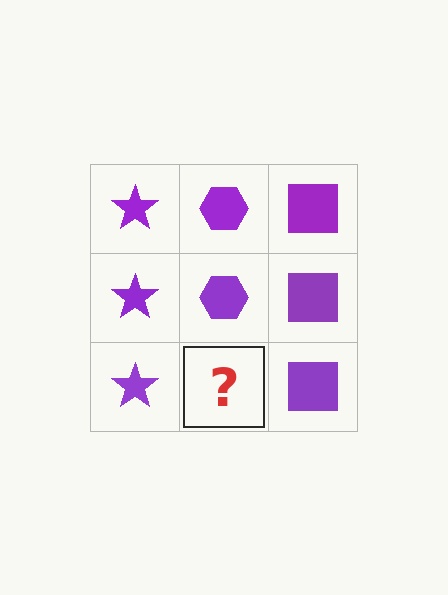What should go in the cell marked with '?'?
The missing cell should contain a purple hexagon.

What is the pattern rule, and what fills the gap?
The rule is that each column has a consistent shape. The gap should be filled with a purple hexagon.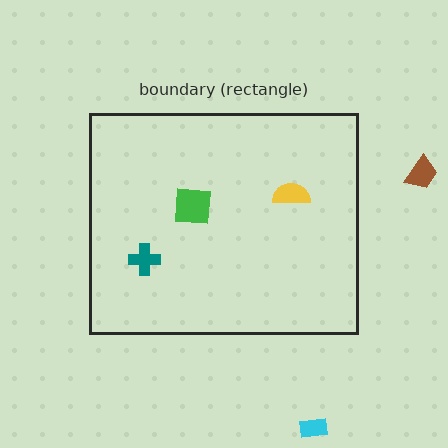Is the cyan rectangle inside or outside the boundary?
Outside.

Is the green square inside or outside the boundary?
Inside.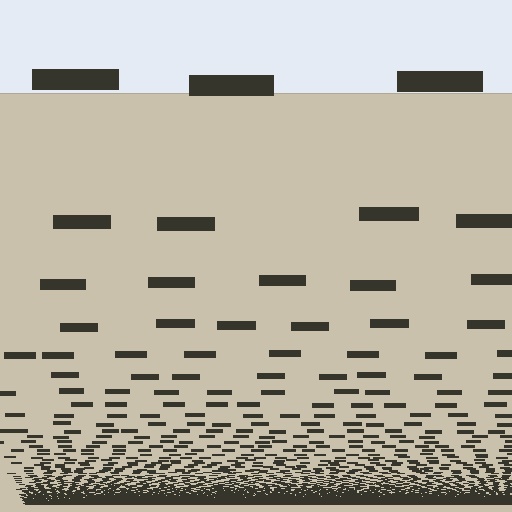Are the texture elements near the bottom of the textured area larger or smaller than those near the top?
Smaller. The gradient is inverted — elements near the bottom are smaller and denser.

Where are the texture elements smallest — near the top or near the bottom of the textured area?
Near the bottom.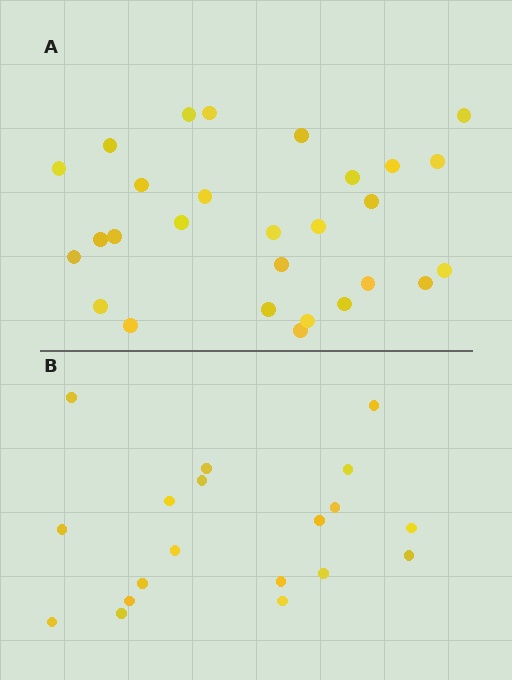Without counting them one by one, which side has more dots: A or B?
Region A (the top region) has more dots.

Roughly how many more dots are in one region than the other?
Region A has roughly 8 or so more dots than region B.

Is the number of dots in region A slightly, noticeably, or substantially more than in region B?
Region A has substantially more. The ratio is roughly 1.5 to 1.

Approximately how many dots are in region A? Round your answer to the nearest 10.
About 30 dots. (The exact count is 28, which rounds to 30.)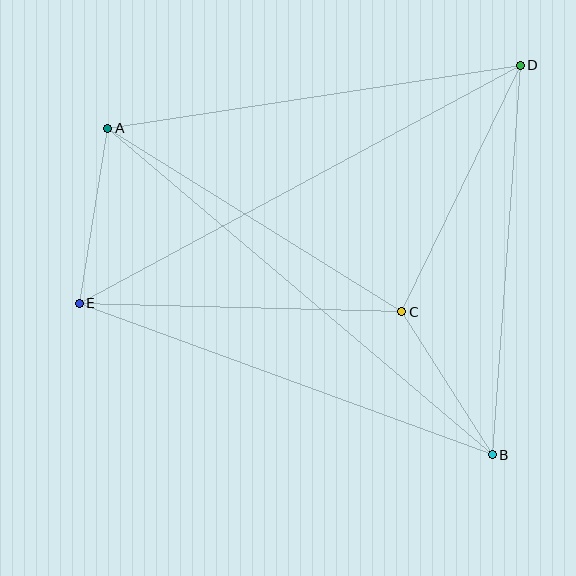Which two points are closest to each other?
Points B and C are closest to each other.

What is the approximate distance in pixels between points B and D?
The distance between B and D is approximately 391 pixels.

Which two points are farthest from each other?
Points A and B are farthest from each other.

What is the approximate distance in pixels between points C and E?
The distance between C and E is approximately 322 pixels.